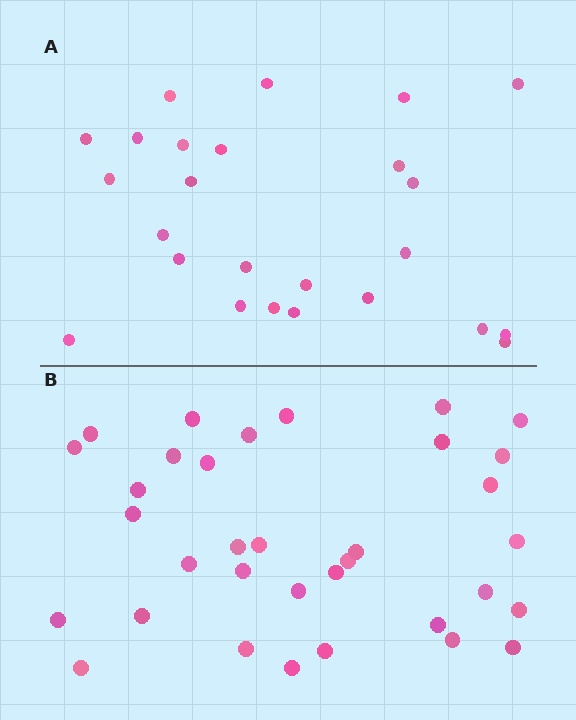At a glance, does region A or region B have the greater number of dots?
Region B (the bottom region) has more dots.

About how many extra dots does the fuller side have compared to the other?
Region B has roughly 8 or so more dots than region A.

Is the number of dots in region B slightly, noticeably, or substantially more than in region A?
Region B has noticeably more, but not dramatically so. The ratio is roughly 1.4 to 1.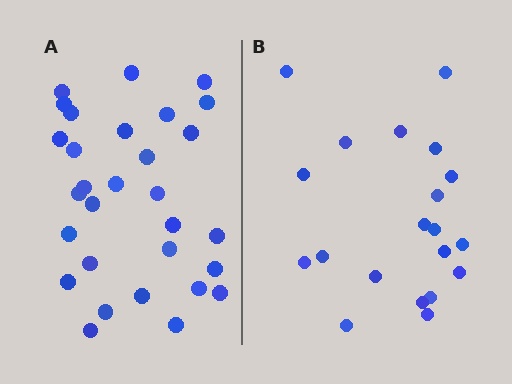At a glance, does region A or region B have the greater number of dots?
Region A (the left region) has more dots.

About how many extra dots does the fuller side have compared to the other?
Region A has roughly 10 or so more dots than region B.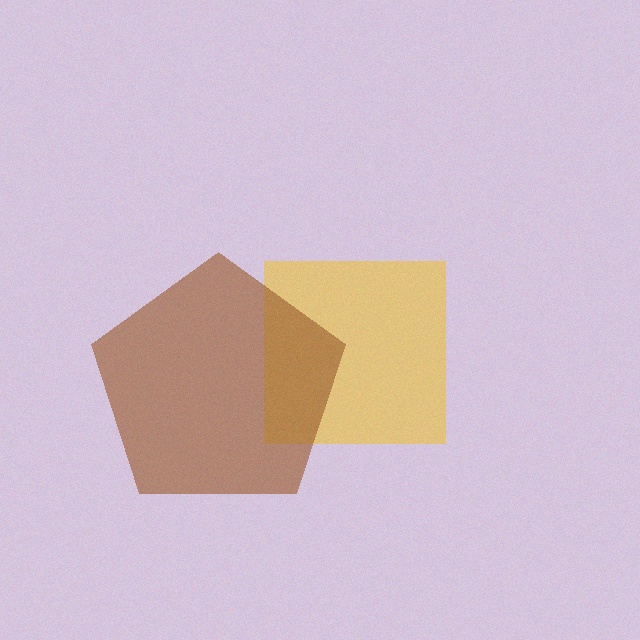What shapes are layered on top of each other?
The layered shapes are: a yellow square, a brown pentagon.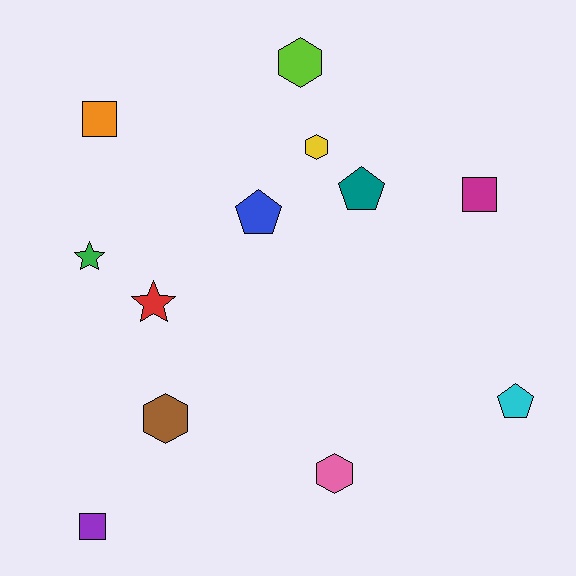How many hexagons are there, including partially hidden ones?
There are 4 hexagons.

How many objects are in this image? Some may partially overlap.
There are 12 objects.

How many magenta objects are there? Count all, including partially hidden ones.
There is 1 magenta object.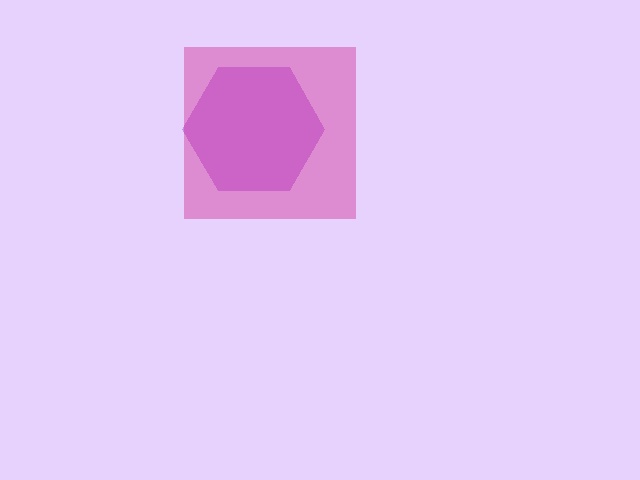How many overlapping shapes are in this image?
There are 2 overlapping shapes in the image.